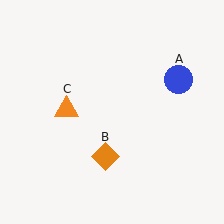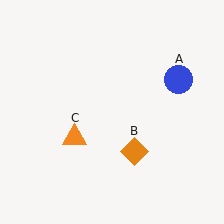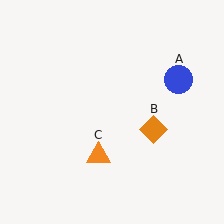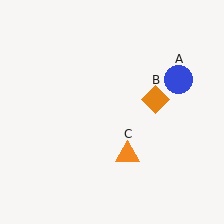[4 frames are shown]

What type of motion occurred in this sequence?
The orange diamond (object B), orange triangle (object C) rotated counterclockwise around the center of the scene.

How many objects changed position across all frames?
2 objects changed position: orange diamond (object B), orange triangle (object C).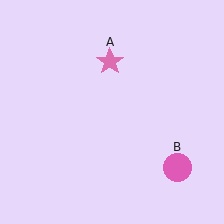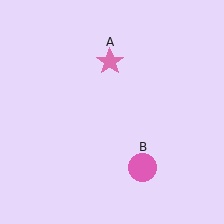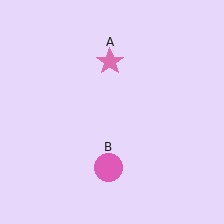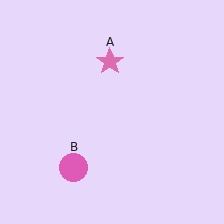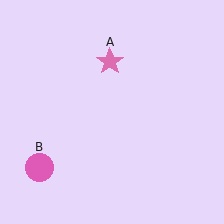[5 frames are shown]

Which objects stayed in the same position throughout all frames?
Pink star (object A) remained stationary.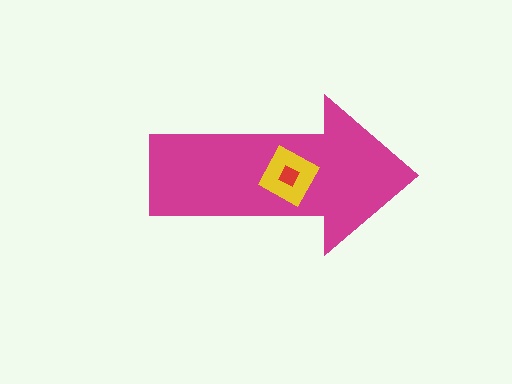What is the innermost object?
The red square.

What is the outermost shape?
The magenta arrow.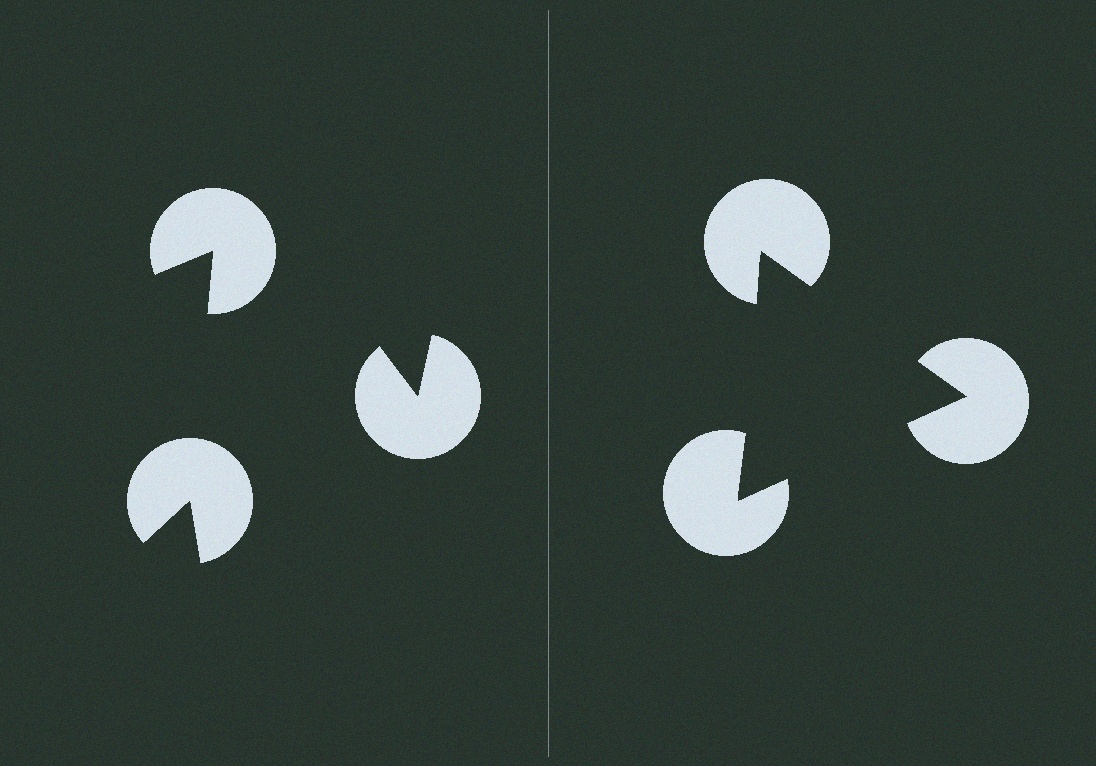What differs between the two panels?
The pac-man discs are positioned identically on both sides; only the wedge orientations differ. On the right they align to a triangle; on the left they are misaligned.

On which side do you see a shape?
An illusory triangle appears on the right side. On the left side the wedge cuts are rotated, so no coherent shape forms.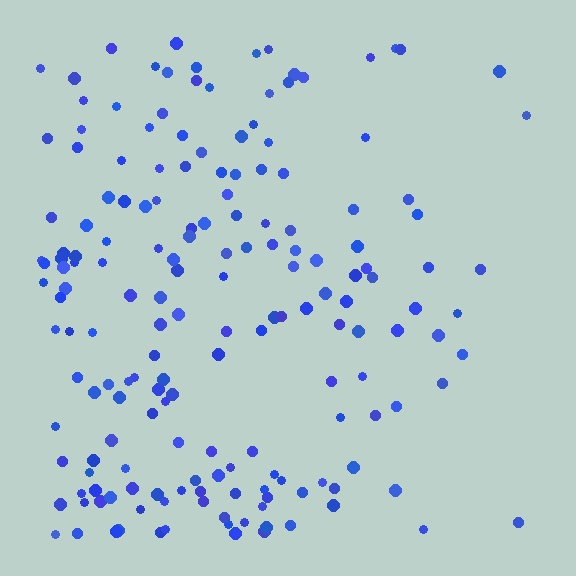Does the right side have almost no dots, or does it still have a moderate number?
Still a moderate number, just noticeably fewer than the left.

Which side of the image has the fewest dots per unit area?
The right.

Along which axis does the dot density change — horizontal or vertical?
Horizontal.